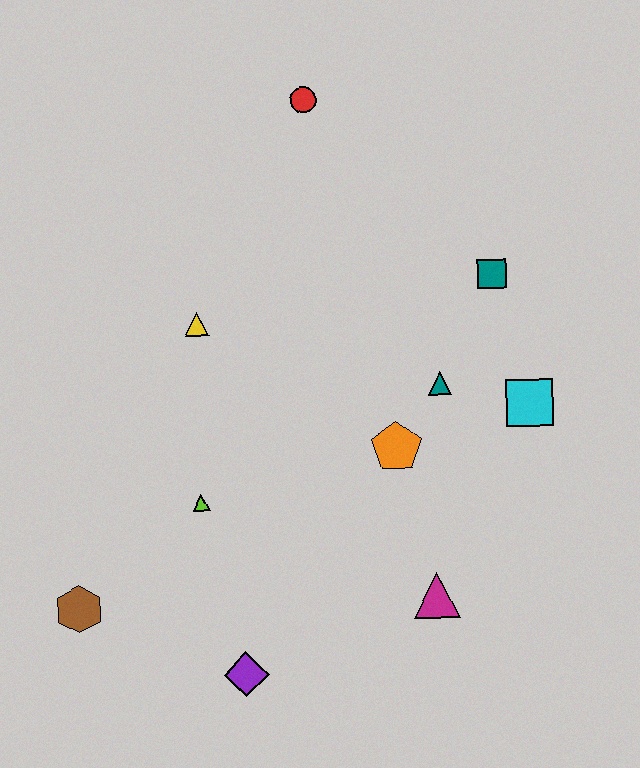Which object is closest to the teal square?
The teal triangle is closest to the teal square.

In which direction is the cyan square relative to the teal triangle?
The cyan square is to the right of the teal triangle.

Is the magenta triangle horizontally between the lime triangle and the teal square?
Yes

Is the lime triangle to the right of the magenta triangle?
No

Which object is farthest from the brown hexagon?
The red circle is farthest from the brown hexagon.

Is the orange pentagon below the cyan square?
Yes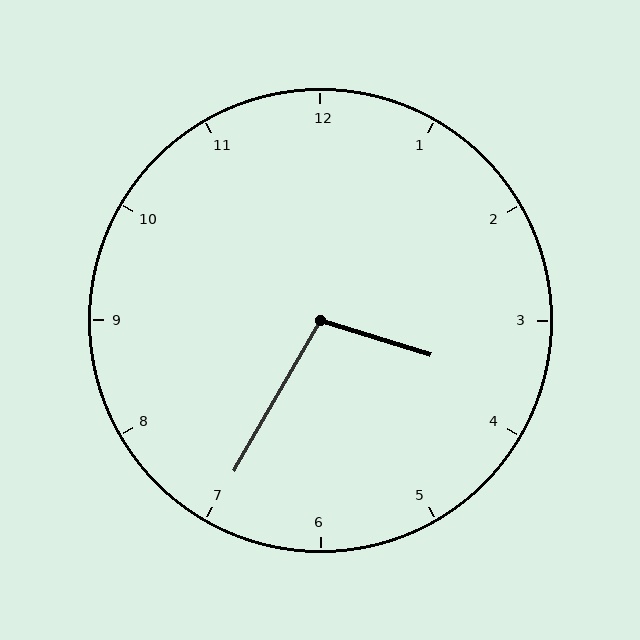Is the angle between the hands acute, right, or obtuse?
It is obtuse.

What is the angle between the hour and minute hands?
Approximately 102 degrees.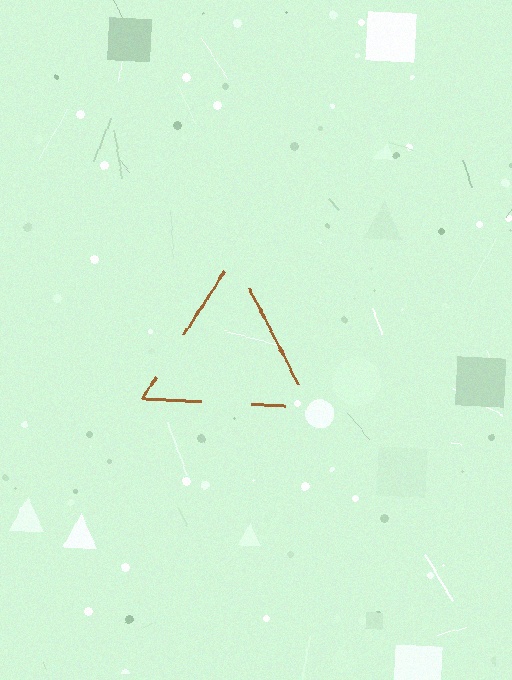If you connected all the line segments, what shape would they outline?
They would outline a triangle.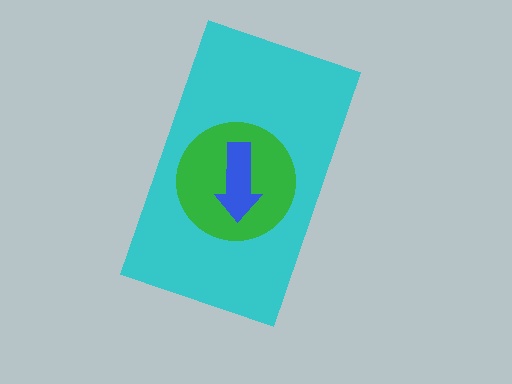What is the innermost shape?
The blue arrow.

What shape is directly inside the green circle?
The blue arrow.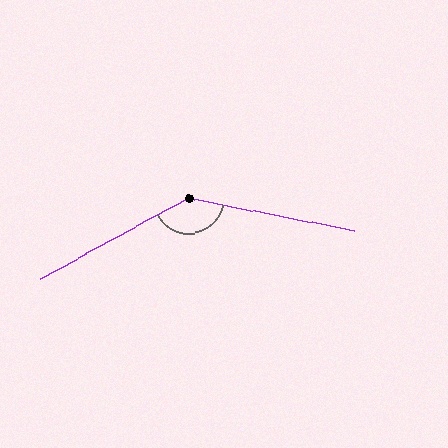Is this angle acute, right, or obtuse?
It is obtuse.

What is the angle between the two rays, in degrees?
Approximately 140 degrees.